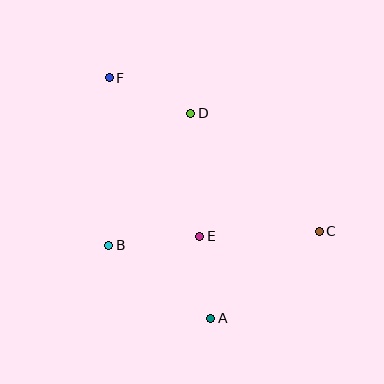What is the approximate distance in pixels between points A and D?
The distance between A and D is approximately 206 pixels.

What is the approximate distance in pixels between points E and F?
The distance between E and F is approximately 182 pixels.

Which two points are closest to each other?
Points A and E are closest to each other.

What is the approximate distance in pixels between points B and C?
The distance between B and C is approximately 211 pixels.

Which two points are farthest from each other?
Points A and F are farthest from each other.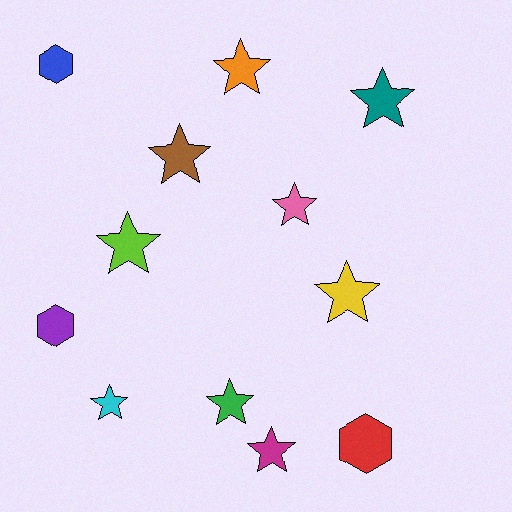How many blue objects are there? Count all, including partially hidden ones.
There is 1 blue object.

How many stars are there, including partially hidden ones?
There are 9 stars.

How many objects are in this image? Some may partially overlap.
There are 12 objects.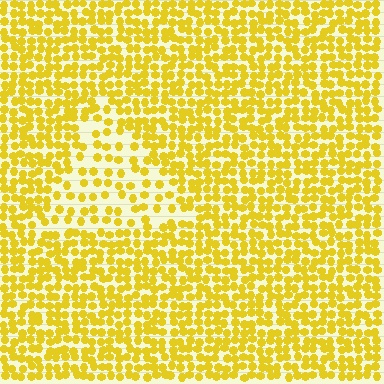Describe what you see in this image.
The image contains small yellow elements arranged at two different densities. A triangle-shaped region is visible where the elements are less densely packed than the surrounding area.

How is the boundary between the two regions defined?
The boundary is defined by a change in element density (approximately 2.1x ratio). All elements are the same color, size, and shape.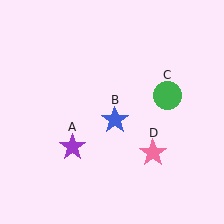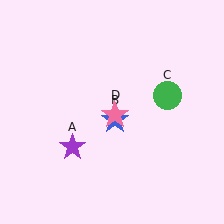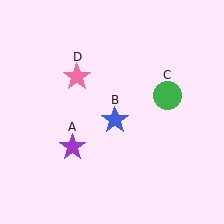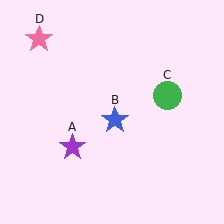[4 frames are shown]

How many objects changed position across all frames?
1 object changed position: pink star (object D).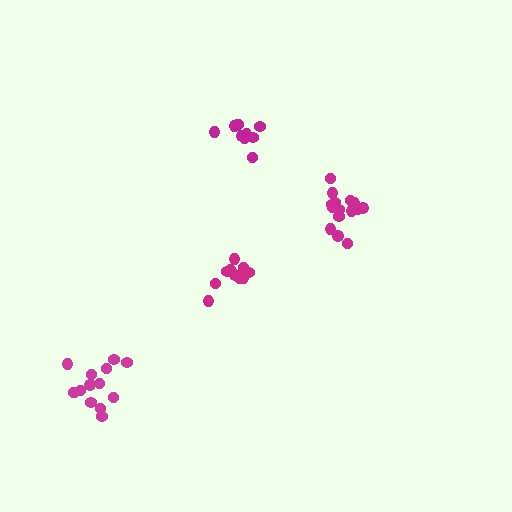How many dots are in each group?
Group 1: 14 dots, Group 2: 10 dots, Group 3: 10 dots, Group 4: 15 dots (49 total).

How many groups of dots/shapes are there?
There are 4 groups.